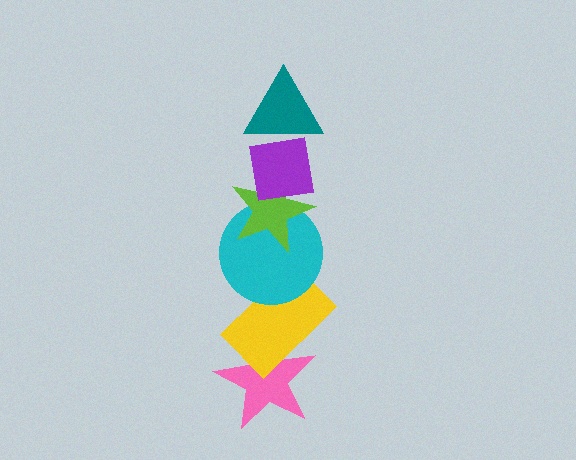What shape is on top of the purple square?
The teal triangle is on top of the purple square.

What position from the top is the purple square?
The purple square is 2nd from the top.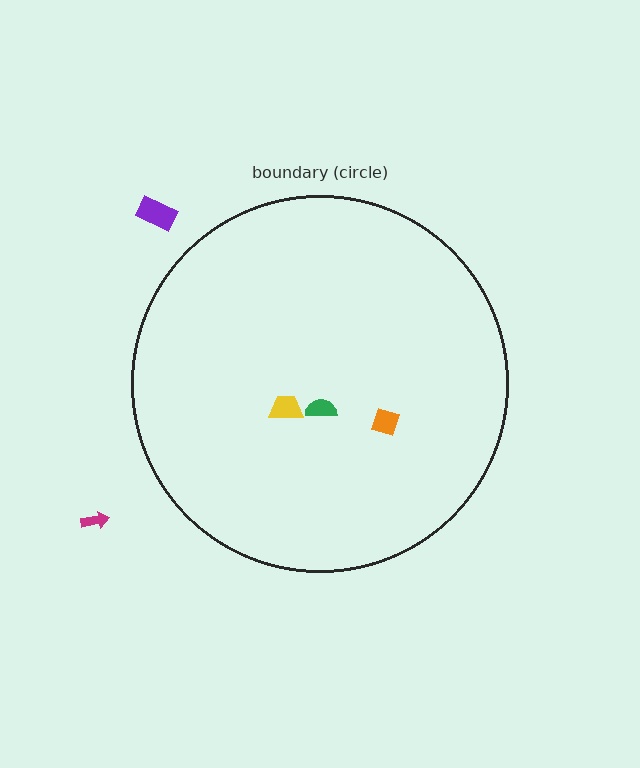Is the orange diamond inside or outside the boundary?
Inside.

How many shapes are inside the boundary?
3 inside, 2 outside.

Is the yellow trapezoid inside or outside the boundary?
Inside.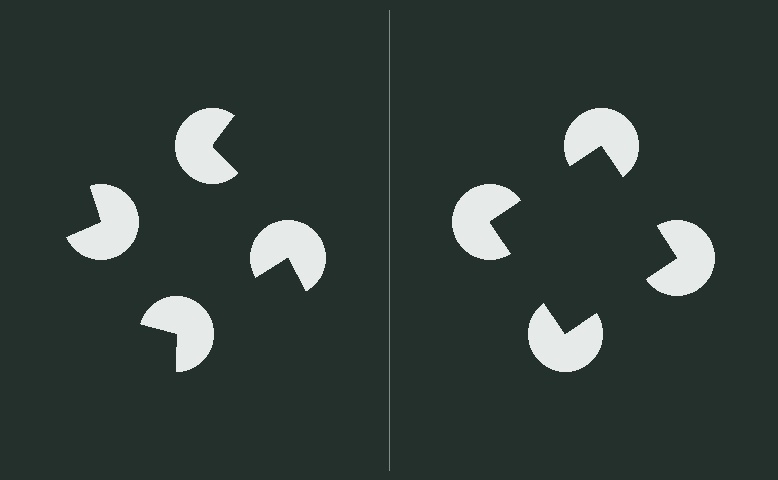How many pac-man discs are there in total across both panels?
8 — 4 on each side.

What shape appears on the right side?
An illusory square.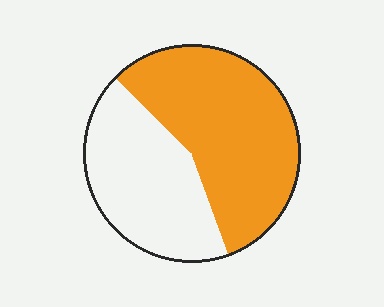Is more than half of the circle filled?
Yes.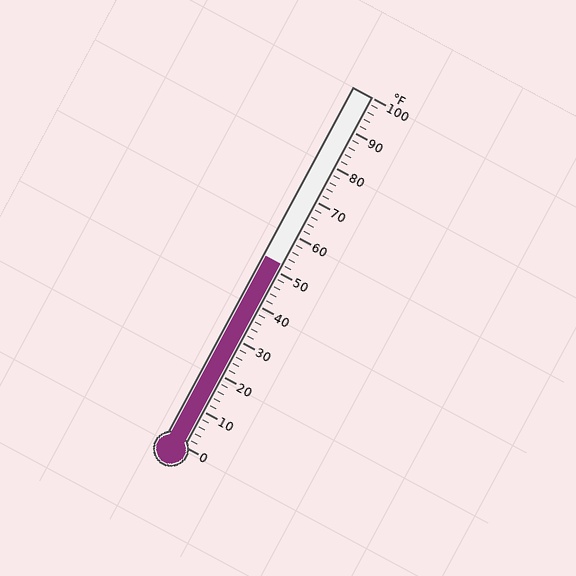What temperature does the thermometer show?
The thermometer shows approximately 52°F.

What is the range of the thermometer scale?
The thermometer scale ranges from 0°F to 100°F.